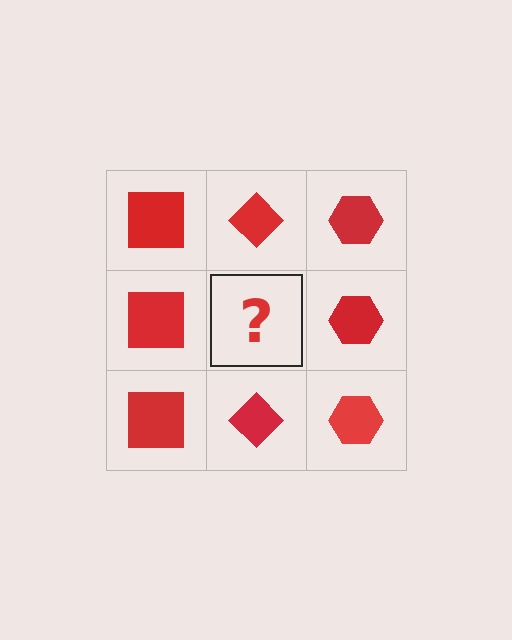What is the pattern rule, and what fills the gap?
The rule is that each column has a consistent shape. The gap should be filled with a red diamond.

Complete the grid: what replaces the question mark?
The question mark should be replaced with a red diamond.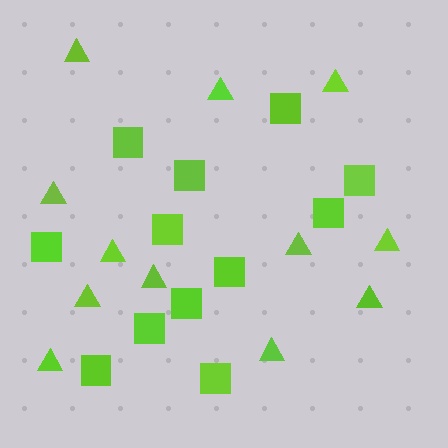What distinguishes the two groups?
There are 2 groups: one group of squares (12) and one group of triangles (12).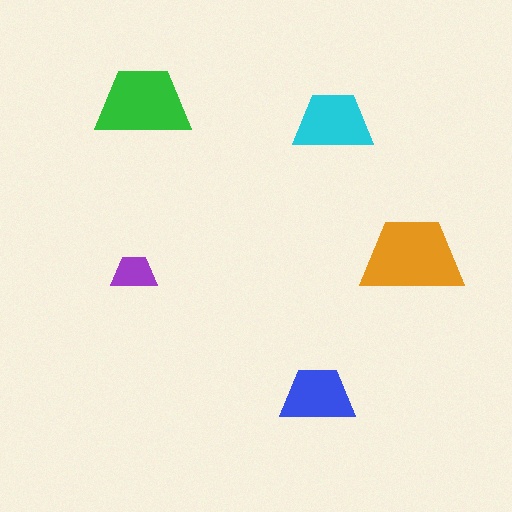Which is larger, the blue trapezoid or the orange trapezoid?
The orange one.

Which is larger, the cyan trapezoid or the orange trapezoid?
The orange one.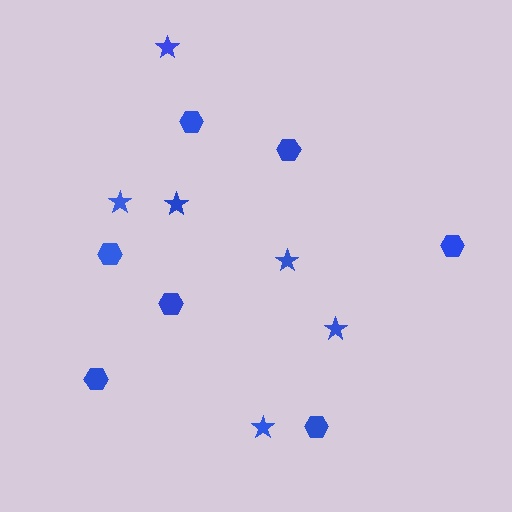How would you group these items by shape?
There are 2 groups: one group of stars (6) and one group of hexagons (7).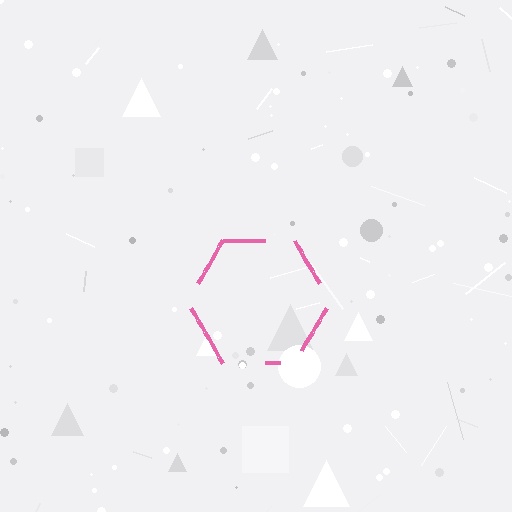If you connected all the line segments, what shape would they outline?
They would outline a hexagon.